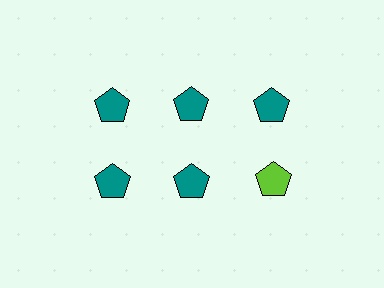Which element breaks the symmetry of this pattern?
The lime pentagon in the second row, center column breaks the symmetry. All other shapes are teal pentagons.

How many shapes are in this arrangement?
There are 6 shapes arranged in a grid pattern.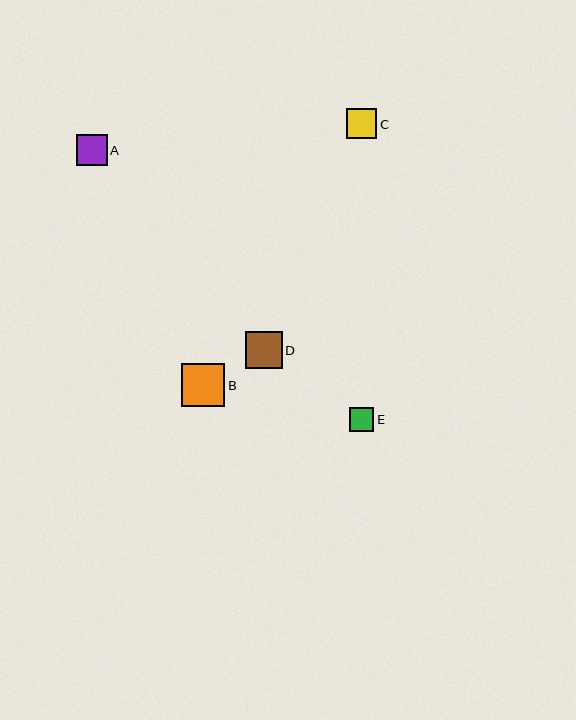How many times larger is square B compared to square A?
Square B is approximately 1.4 times the size of square A.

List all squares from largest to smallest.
From largest to smallest: B, D, A, C, E.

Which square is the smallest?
Square E is the smallest with a size of approximately 25 pixels.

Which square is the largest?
Square B is the largest with a size of approximately 44 pixels.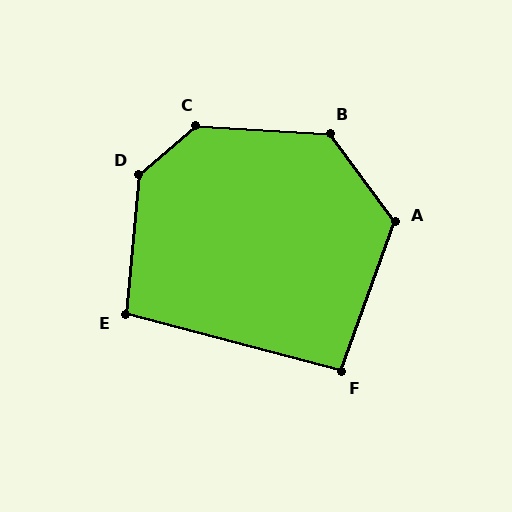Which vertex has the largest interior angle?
C, at approximately 137 degrees.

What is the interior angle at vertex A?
Approximately 124 degrees (obtuse).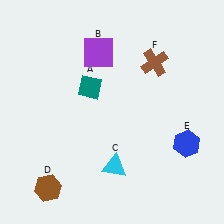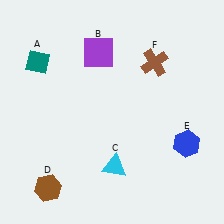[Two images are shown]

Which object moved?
The teal diamond (A) moved left.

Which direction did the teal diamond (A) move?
The teal diamond (A) moved left.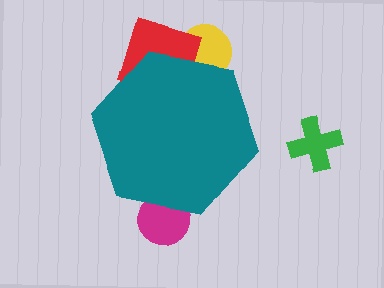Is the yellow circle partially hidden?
Yes, the yellow circle is partially hidden behind the teal hexagon.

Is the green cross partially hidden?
No, the green cross is fully visible.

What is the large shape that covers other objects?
A teal hexagon.